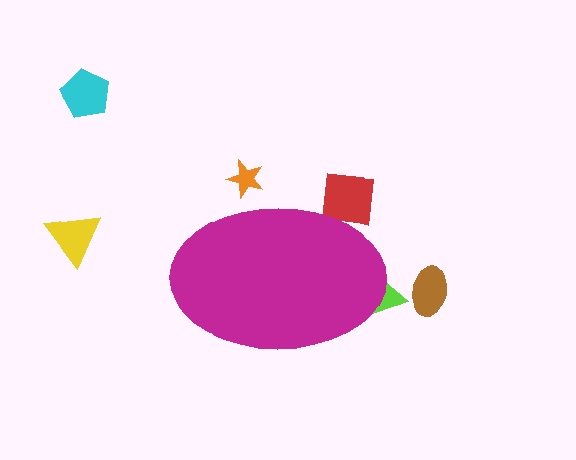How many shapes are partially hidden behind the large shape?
3 shapes are partially hidden.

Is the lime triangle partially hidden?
Yes, the lime triangle is partially hidden behind the magenta ellipse.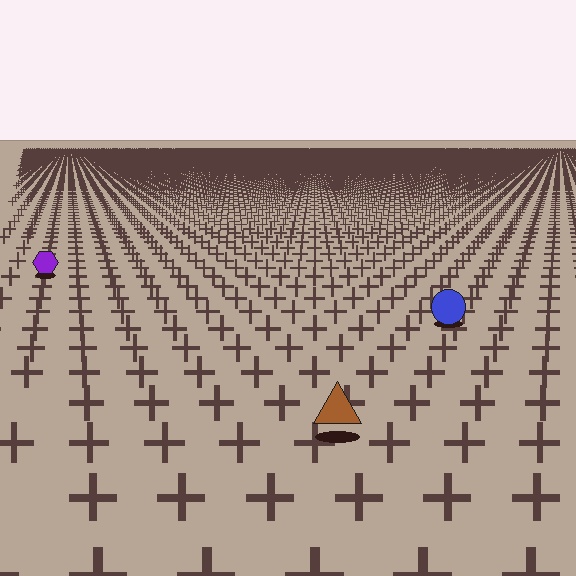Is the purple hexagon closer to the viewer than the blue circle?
No. The blue circle is closer — you can tell from the texture gradient: the ground texture is coarser near it.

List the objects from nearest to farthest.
From nearest to farthest: the brown triangle, the blue circle, the purple hexagon.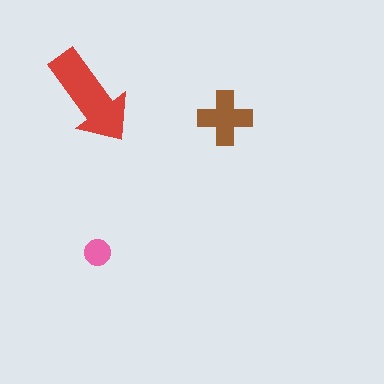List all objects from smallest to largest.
The pink circle, the brown cross, the red arrow.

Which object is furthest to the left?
The red arrow is leftmost.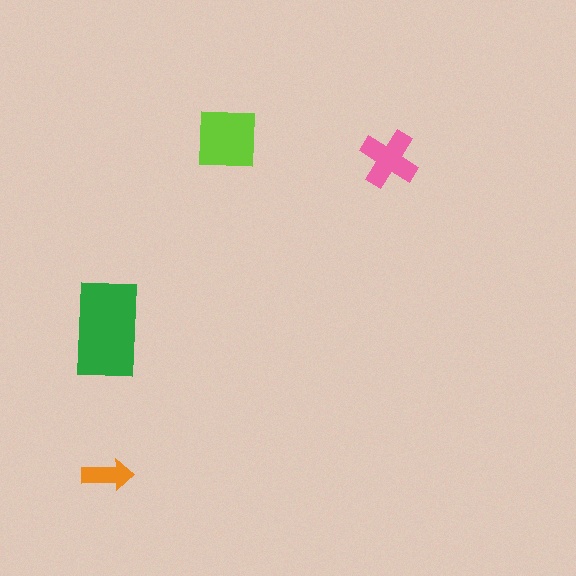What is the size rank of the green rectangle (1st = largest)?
1st.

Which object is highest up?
The lime square is topmost.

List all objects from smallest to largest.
The orange arrow, the pink cross, the lime square, the green rectangle.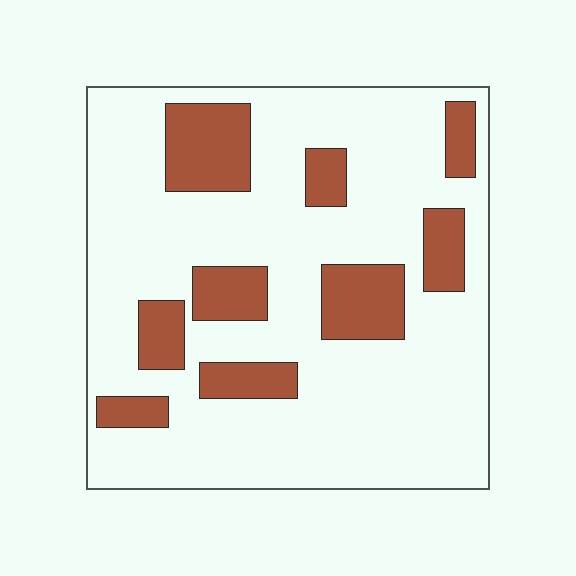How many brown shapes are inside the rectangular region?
9.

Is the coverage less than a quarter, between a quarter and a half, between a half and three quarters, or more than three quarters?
Less than a quarter.